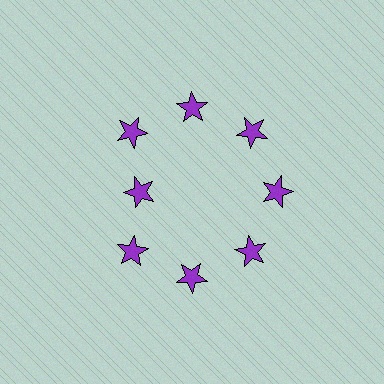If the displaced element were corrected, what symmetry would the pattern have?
It would have 8-fold rotational symmetry — the pattern would map onto itself every 45 degrees.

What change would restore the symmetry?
The symmetry would be restored by moving it outward, back onto the ring so that all 8 stars sit at equal angles and equal distance from the center.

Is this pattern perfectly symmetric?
No. The 8 purple stars are arranged in a ring, but one element near the 9 o'clock position is pulled inward toward the center, breaking the 8-fold rotational symmetry.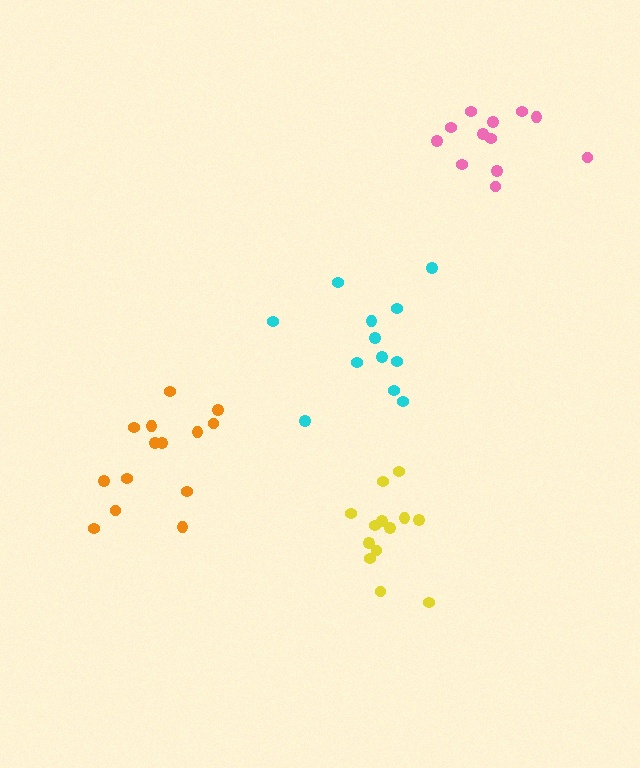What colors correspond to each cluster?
The clusters are colored: orange, pink, cyan, yellow.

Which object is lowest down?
The yellow cluster is bottommost.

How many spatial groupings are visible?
There are 4 spatial groupings.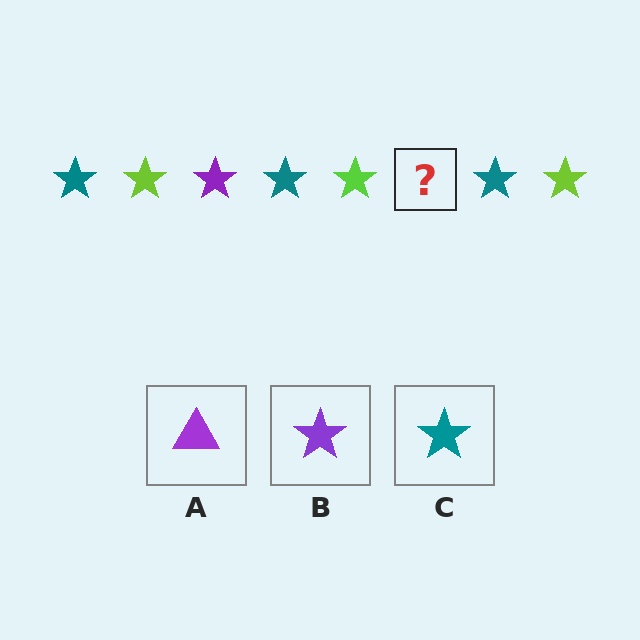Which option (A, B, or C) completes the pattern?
B.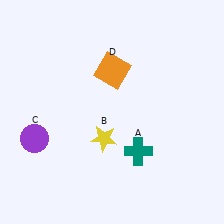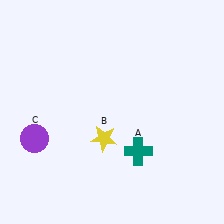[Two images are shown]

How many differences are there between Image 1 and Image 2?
There is 1 difference between the two images.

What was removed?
The orange square (D) was removed in Image 2.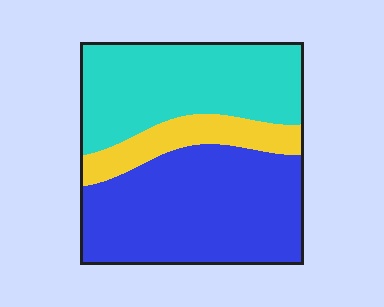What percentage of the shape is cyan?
Cyan takes up about three eighths (3/8) of the shape.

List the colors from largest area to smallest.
From largest to smallest: blue, cyan, yellow.